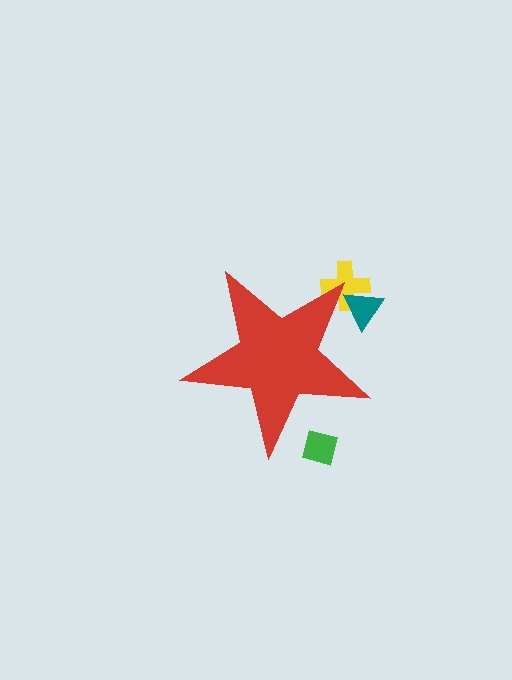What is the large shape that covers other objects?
A red star.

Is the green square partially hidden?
Yes, the green square is partially hidden behind the red star.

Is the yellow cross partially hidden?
Yes, the yellow cross is partially hidden behind the red star.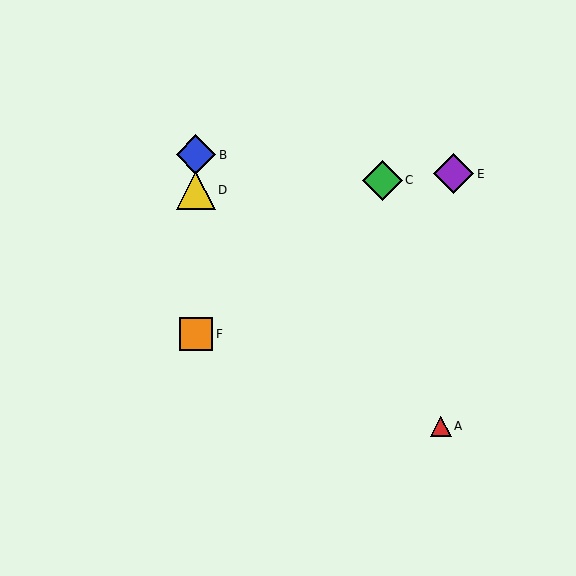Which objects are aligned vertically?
Objects B, D, F are aligned vertically.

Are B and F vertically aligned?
Yes, both are at x≈196.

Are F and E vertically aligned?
No, F is at x≈196 and E is at x≈454.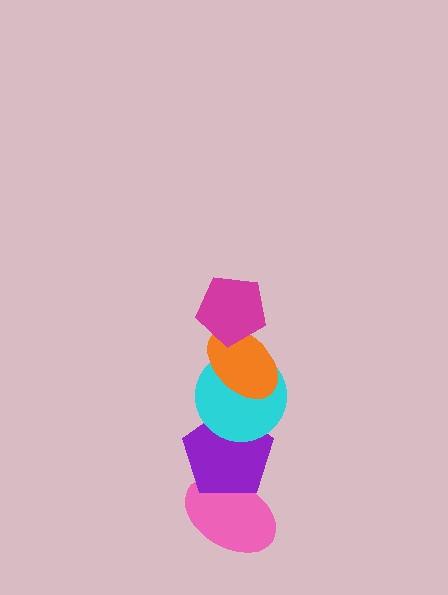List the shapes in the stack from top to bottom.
From top to bottom: the magenta pentagon, the orange ellipse, the cyan circle, the purple pentagon, the pink ellipse.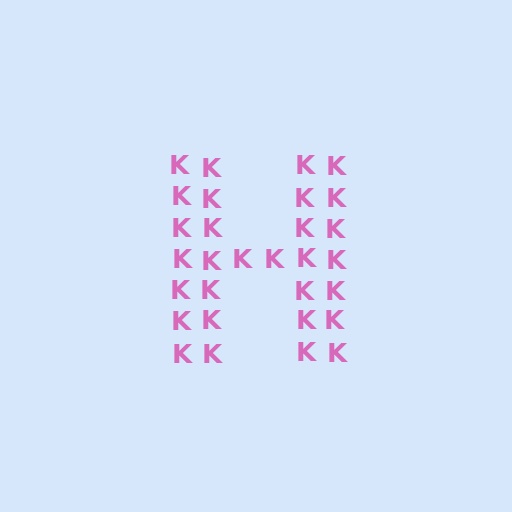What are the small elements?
The small elements are letter K's.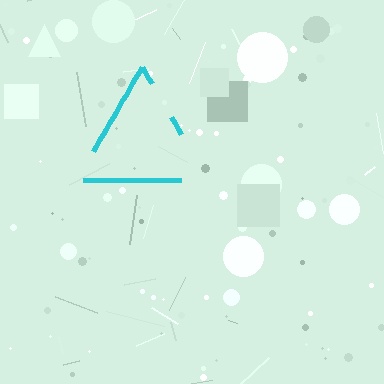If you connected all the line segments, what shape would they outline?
They would outline a triangle.